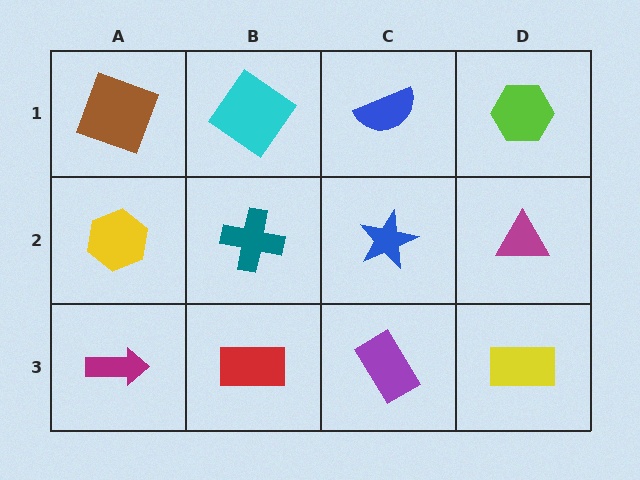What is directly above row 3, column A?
A yellow hexagon.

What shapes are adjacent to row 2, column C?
A blue semicircle (row 1, column C), a purple rectangle (row 3, column C), a teal cross (row 2, column B), a magenta triangle (row 2, column D).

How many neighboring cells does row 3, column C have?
3.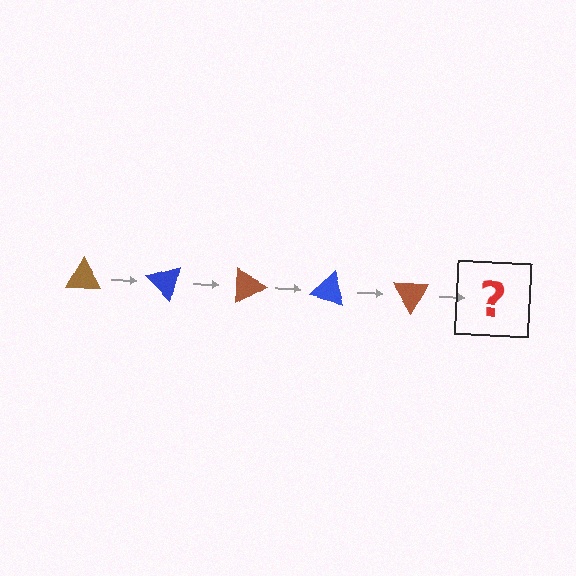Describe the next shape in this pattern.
It should be a blue triangle, rotated 225 degrees from the start.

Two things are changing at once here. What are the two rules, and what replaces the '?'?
The two rules are that it rotates 45 degrees each step and the color cycles through brown and blue. The '?' should be a blue triangle, rotated 225 degrees from the start.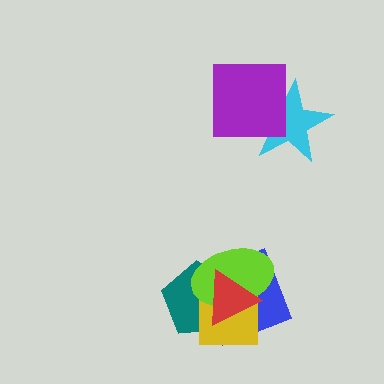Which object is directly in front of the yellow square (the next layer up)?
The lime ellipse is directly in front of the yellow square.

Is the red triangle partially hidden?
No, no other shape covers it.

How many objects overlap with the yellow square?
4 objects overlap with the yellow square.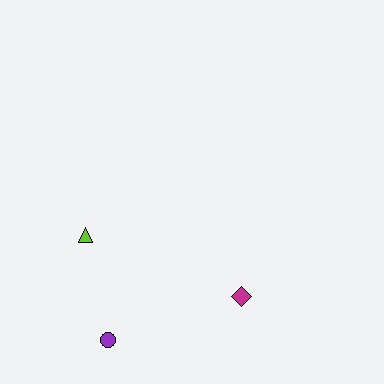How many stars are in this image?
There are no stars.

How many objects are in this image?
There are 3 objects.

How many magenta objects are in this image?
There is 1 magenta object.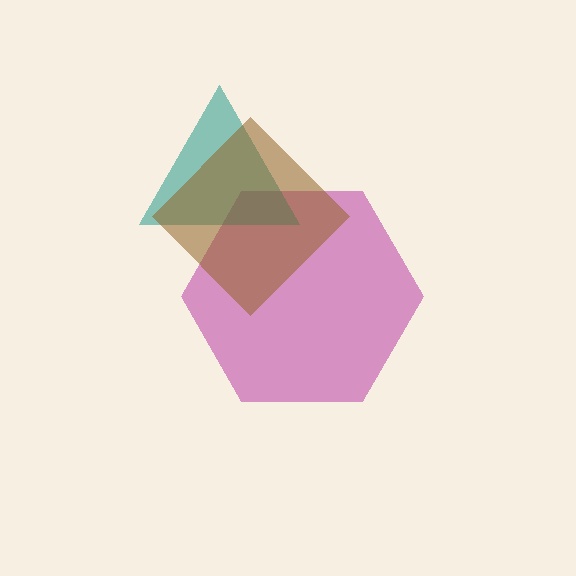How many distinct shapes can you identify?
There are 3 distinct shapes: a magenta hexagon, a teal triangle, a brown diamond.